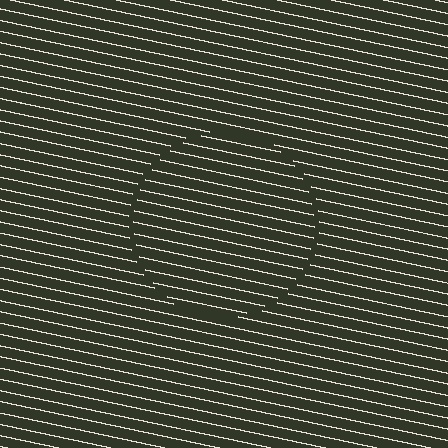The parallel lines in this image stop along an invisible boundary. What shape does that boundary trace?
An illusory circle. The interior of the shape contains the same grating, shifted by half a period — the contour is defined by the phase discontinuity where line-ends from the inner and outer gratings abut.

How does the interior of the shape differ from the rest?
The interior of the shape contains the same grating, shifted by half a period — the contour is defined by the phase discontinuity where line-ends from the inner and outer gratings abut.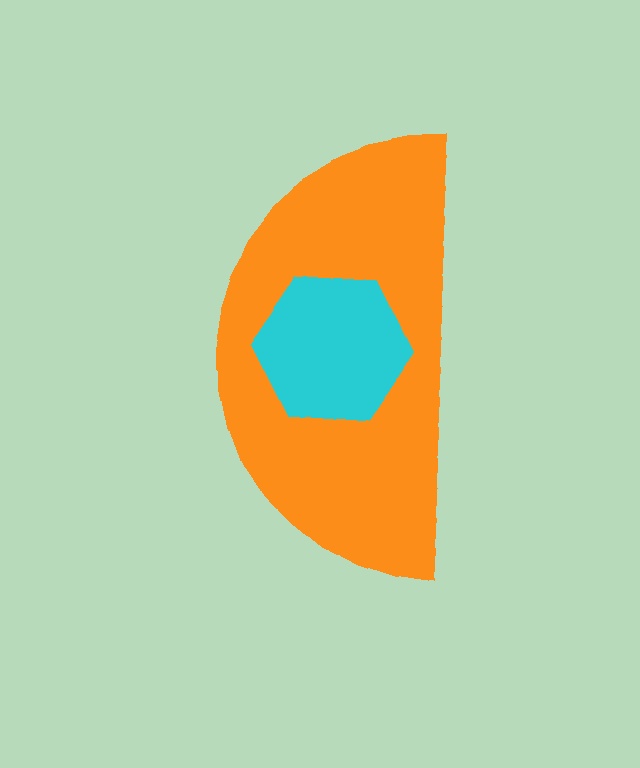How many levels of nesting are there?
2.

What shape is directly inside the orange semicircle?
The cyan hexagon.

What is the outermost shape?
The orange semicircle.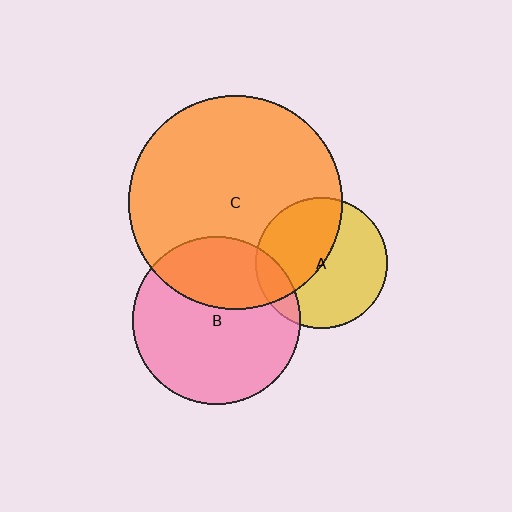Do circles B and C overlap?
Yes.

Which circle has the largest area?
Circle C (orange).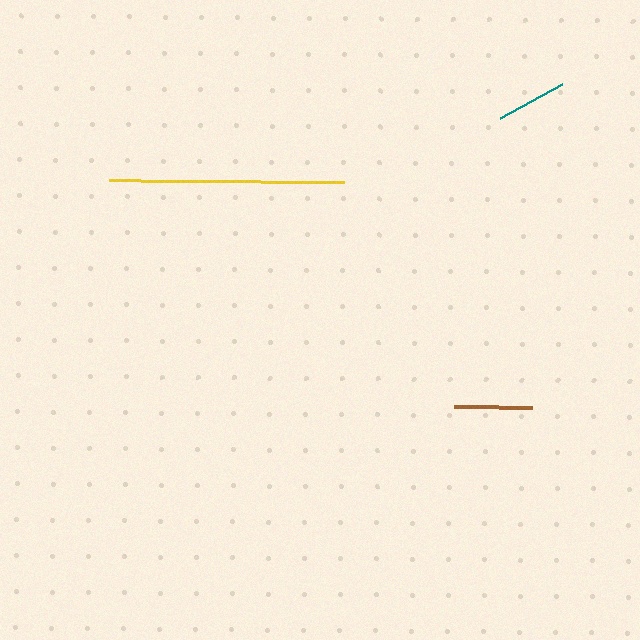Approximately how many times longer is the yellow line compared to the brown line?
The yellow line is approximately 3.0 times the length of the brown line.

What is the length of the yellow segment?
The yellow segment is approximately 235 pixels long.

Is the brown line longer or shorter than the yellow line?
The yellow line is longer than the brown line.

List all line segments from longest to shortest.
From longest to shortest: yellow, brown, teal.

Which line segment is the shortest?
The teal line is the shortest at approximately 70 pixels.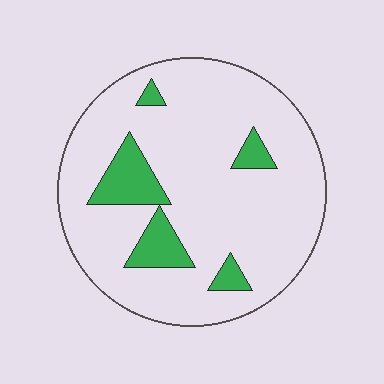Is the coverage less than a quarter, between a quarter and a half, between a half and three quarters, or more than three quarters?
Less than a quarter.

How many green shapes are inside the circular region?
5.